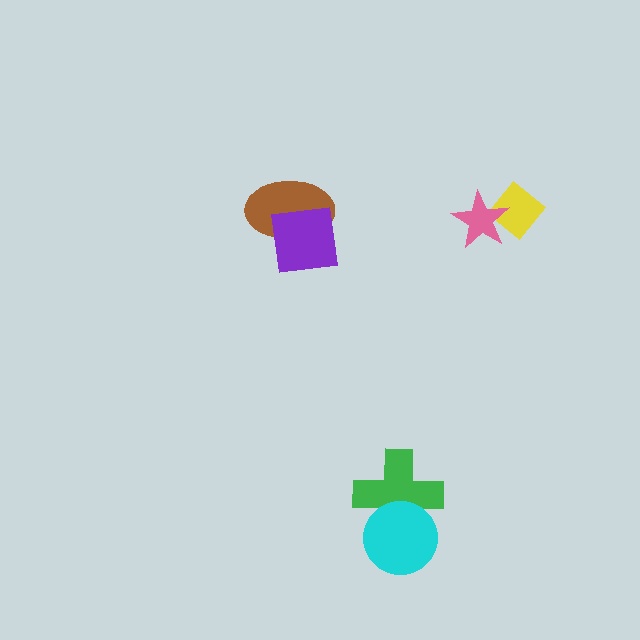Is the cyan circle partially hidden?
No, no other shape covers it.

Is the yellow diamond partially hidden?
Yes, it is partially covered by another shape.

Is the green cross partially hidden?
Yes, it is partially covered by another shape.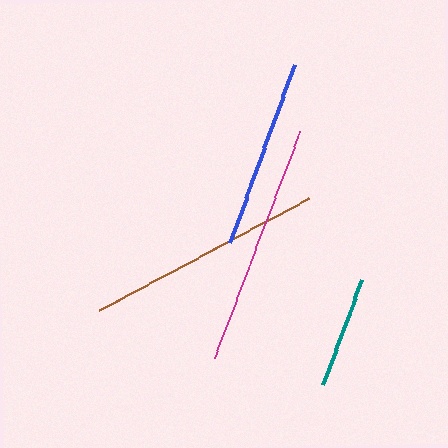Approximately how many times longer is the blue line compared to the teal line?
The blue line is approximately 1.7 times the length of the teal line.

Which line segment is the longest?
The magenta line is the longest at approximately 242 pixels.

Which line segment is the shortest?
The teal line is the shortest at approximately 112 pixels.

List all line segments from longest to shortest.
From longest to shortest: magenta, brown, blue, teal.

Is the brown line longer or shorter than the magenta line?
The magenta line is longer than the brown line.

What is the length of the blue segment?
The blue segment is approximately 190 pixels long.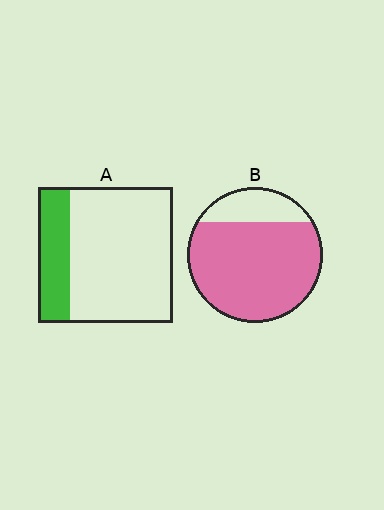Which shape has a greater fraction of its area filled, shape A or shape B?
Shape B.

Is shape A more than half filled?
No.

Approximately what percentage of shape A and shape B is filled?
A is approximately 25% and B is approximately 80%.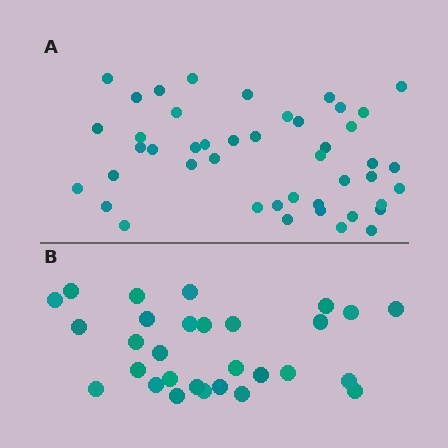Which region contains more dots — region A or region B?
Region A (the top region) has more dots.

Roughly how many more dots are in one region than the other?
Region A has approximately 15 more dots than region B.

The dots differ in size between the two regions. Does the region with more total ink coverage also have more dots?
No. Region B has more total ink coverage because its dots are larger, but region A actually contains more individual dots. Total area can be misleading — the number of items is what matters here.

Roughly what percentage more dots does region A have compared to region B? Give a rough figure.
About 55% more.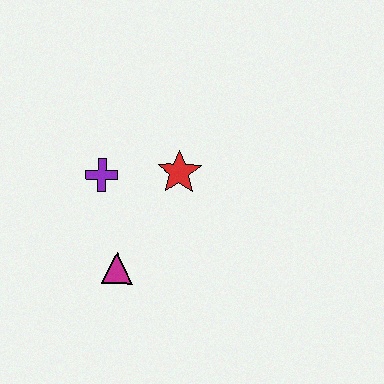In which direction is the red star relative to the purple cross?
The red star is to the right of the purple cross.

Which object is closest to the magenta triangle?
The purple cross is closest to the magenta triangle.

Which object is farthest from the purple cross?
The magenta triangle is farthest from the purple cross.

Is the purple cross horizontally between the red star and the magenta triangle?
No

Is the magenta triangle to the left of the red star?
Yes